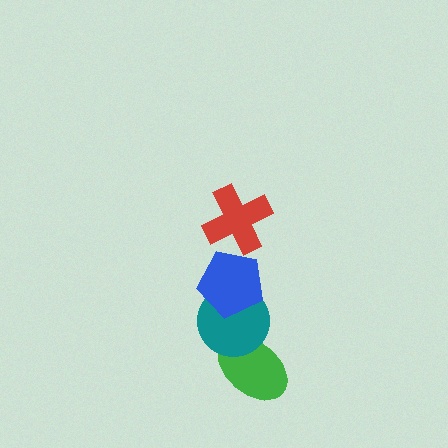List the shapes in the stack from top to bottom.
From top to bottom: the red cross, the blue pentagon, the teal circle, the green ellipse.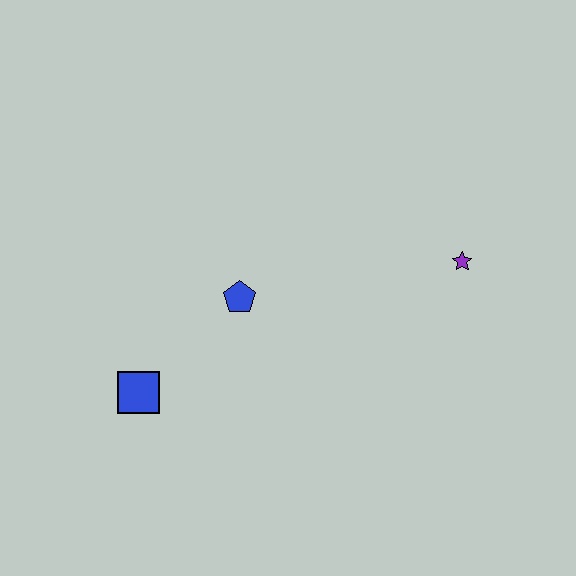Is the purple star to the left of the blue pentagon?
No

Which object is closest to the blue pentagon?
The blue square is closest to the blue pentagon.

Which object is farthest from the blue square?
The purple star is farthest from the blue square.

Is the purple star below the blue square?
No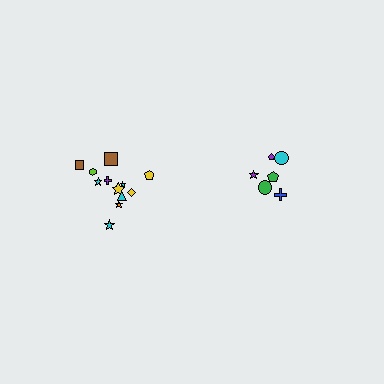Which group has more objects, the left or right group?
The left group.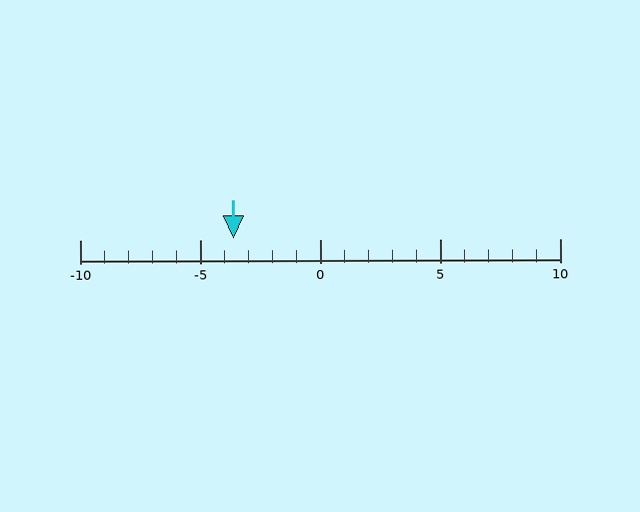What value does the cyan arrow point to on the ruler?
The cyan arrow points to approximately -4.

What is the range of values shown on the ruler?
The ruler shows values from -10 to 10.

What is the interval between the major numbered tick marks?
The major tick marks are spaced 5 units apart.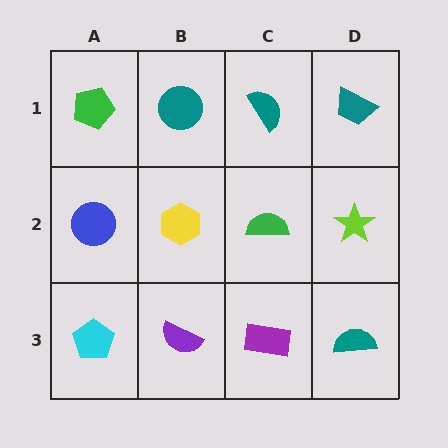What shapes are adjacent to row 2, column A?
A green pentagon (row 1, column A), a cyan pentagon (row 3, column A), a yellow hexagon (row 2, column B).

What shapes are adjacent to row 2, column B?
A teal circle (row 1, column B), a purple semicircle (row 3, column B), a blue circle (row 2, column A), a green semicircle (row 2, column C).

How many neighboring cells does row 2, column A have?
3.